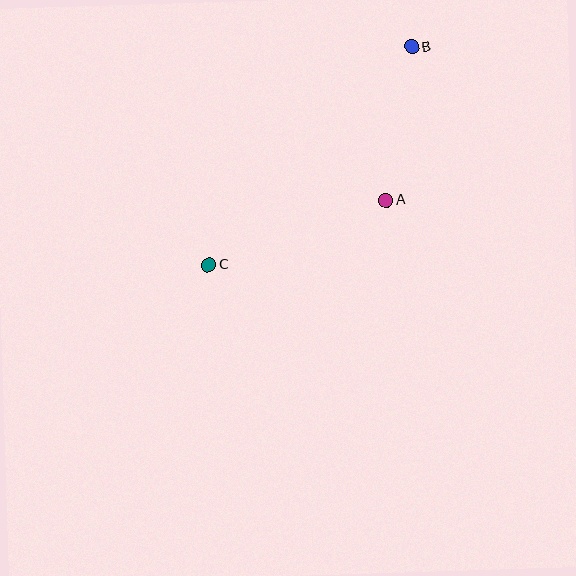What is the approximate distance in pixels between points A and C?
The distance between A and C is approximately 188 pixels.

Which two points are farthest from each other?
Points B and C are farthest from each other.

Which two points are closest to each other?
Points A and B are closest to each other.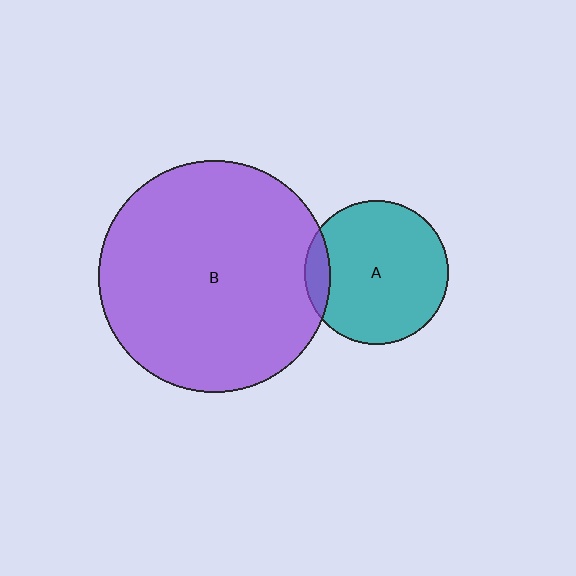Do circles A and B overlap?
Yes.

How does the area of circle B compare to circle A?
Approximately 2.6 times.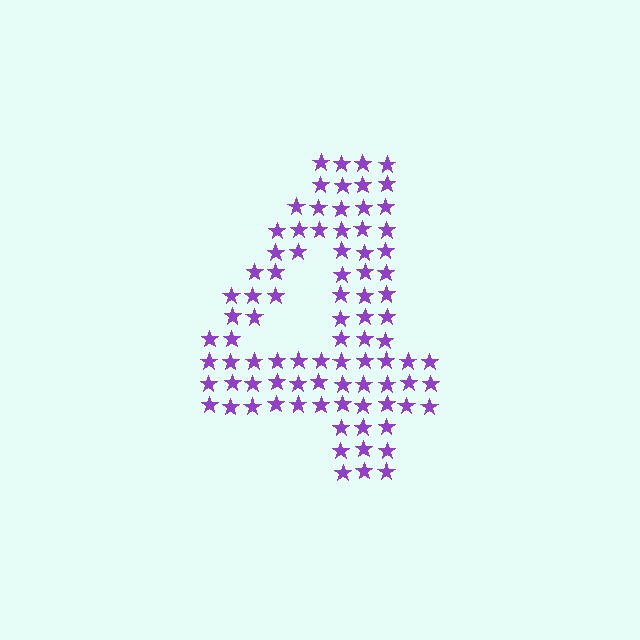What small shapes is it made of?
It is made of small stars.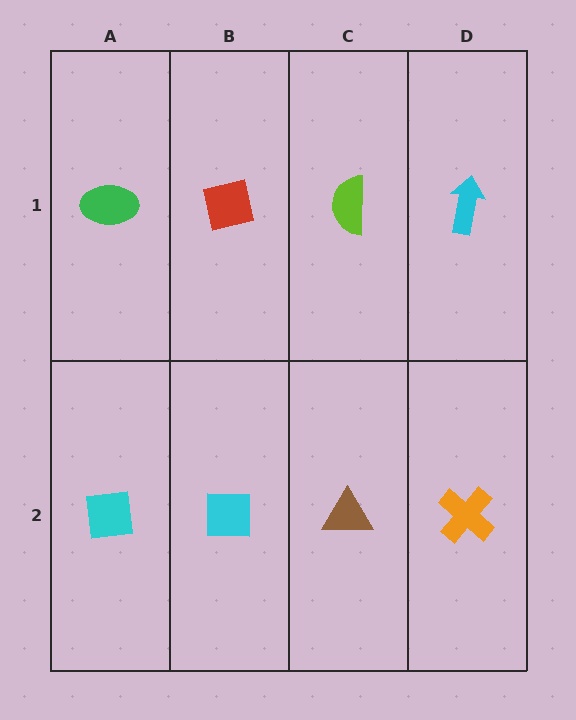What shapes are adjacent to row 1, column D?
An orange cross (row 2, column D), a lime semicircle (row 1, column C).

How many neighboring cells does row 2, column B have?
3.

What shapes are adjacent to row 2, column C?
A lime semicircle (row 1, column C), a cyan square (row 2, column B), an orange cross (row 2, column D).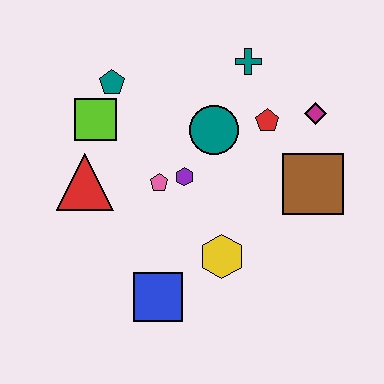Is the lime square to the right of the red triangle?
Yes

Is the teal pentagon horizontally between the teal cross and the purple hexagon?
No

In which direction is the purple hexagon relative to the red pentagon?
The purple hexagon is to the left of the red pentagon.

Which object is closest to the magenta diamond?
The red pentagon is closest to the magenta diamond.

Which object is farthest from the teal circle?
The blue square is farthest from the teal circle.